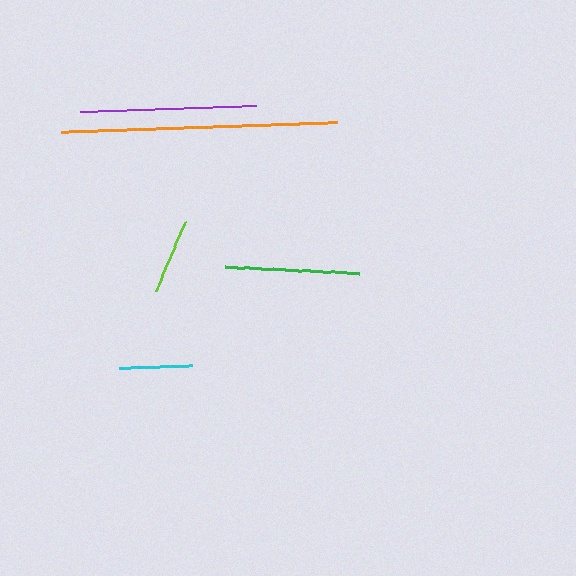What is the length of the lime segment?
The lime segment is approximately 75 pixels long.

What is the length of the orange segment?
The orange segment is approximately 277 pixels long.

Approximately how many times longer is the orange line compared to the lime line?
The orange line is approximately 3.7 times the length of the lime line.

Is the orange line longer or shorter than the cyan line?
The orange line is longer than the cyan line.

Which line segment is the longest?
The orange line is the longest at approximately 277 pixels.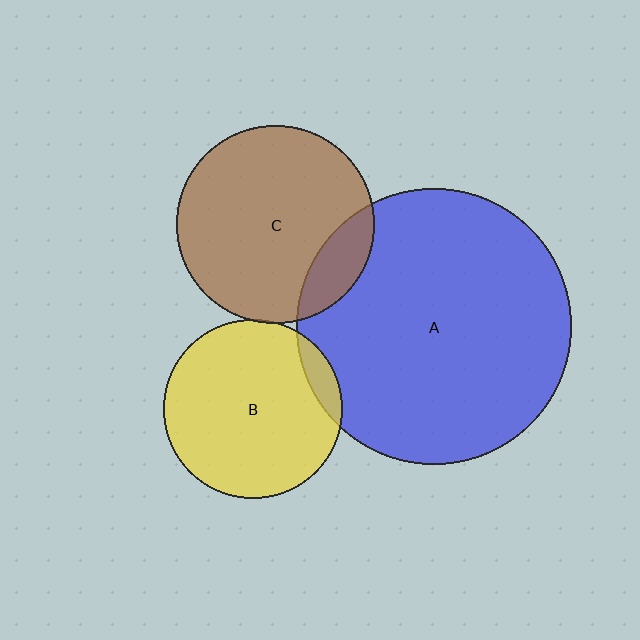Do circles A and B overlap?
Yes.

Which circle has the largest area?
Circle A (blue).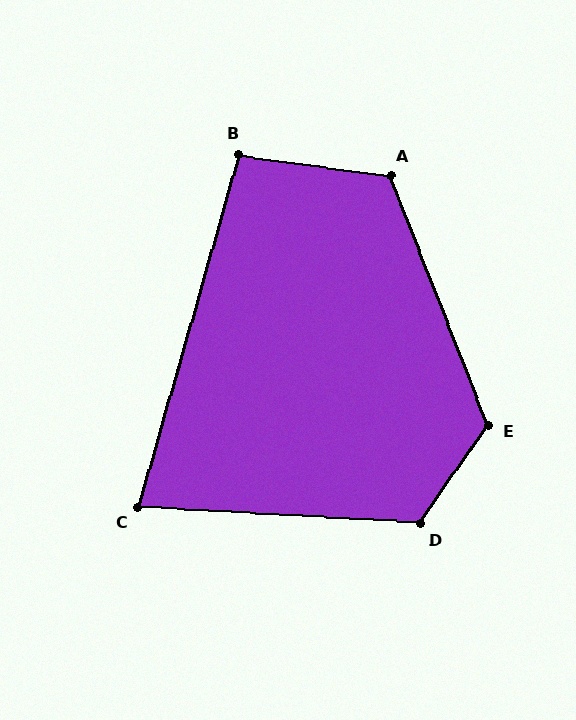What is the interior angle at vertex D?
Approximately 121 degrees (obtuse).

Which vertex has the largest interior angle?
E, at approximately 124 degrees.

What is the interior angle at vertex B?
Approximately 98 degrees (obtuse).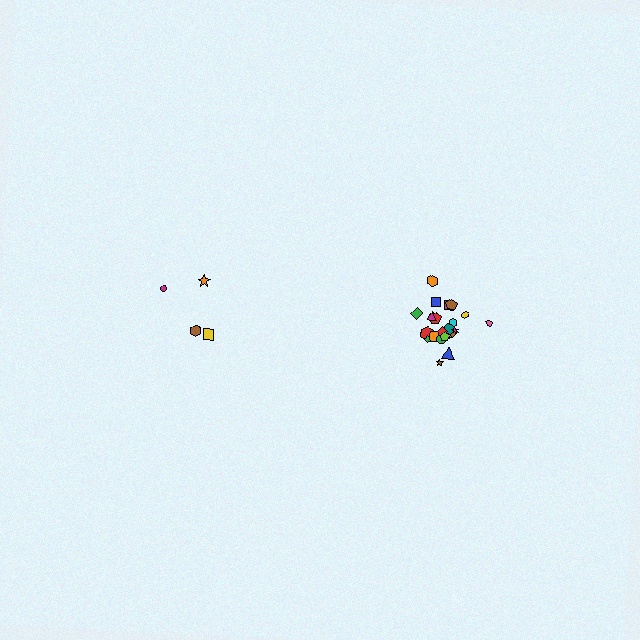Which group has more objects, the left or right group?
The right group.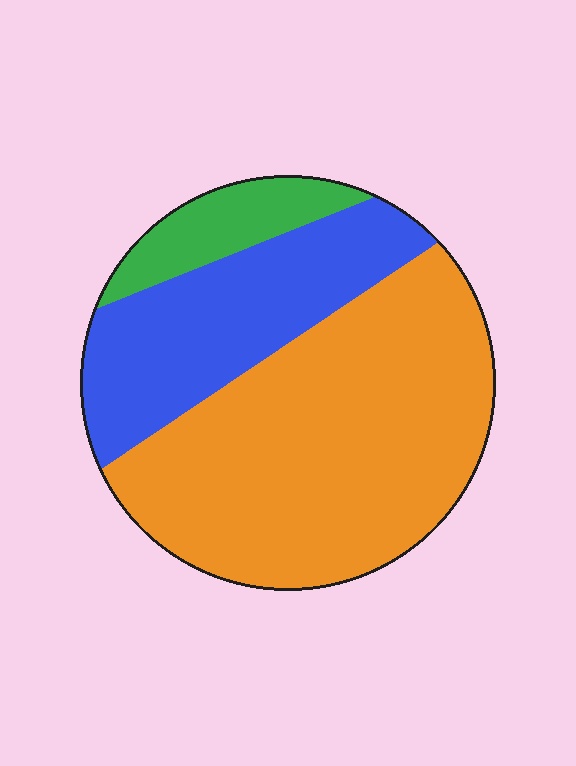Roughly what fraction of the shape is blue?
Blue takes up between a quarter and a half of the shape.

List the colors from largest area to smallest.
From largest to smallest: orange, blue, green.